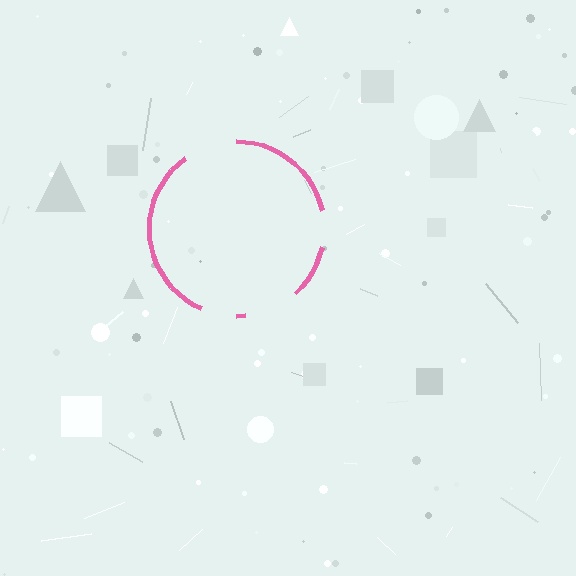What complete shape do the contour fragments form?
The contour fragments form a circle.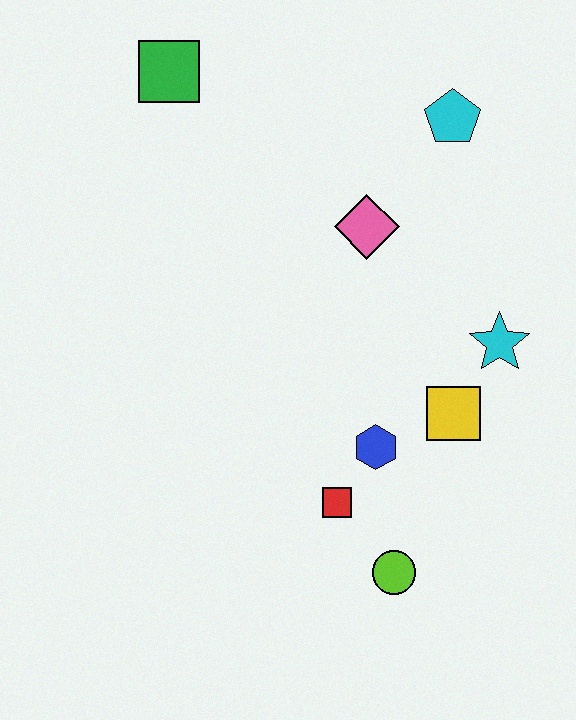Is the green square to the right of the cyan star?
No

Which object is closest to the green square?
The pink diamond is closest to the green square.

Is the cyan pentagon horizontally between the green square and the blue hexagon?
No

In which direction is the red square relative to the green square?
The red square is below the green square.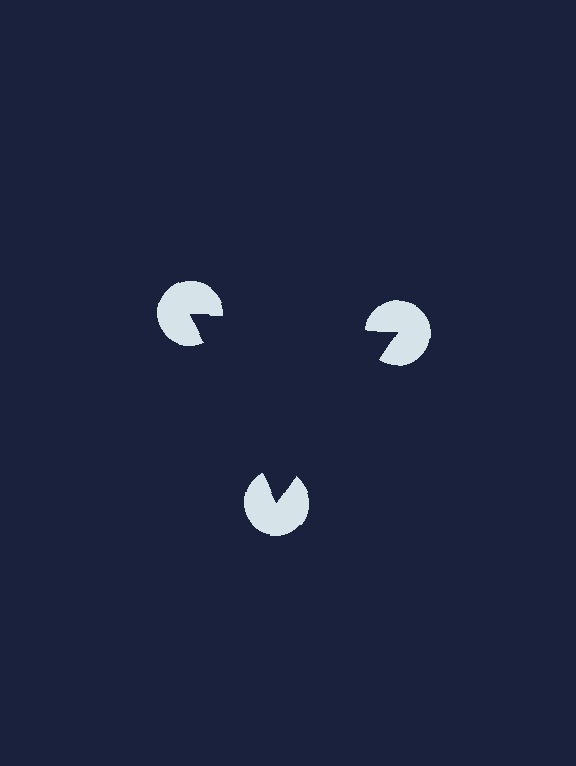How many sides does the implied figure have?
3 sides.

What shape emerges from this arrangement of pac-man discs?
An illusory triangle — its edges are inferred from the aligned wedge cuts in the pac-man discs, not physically drawn.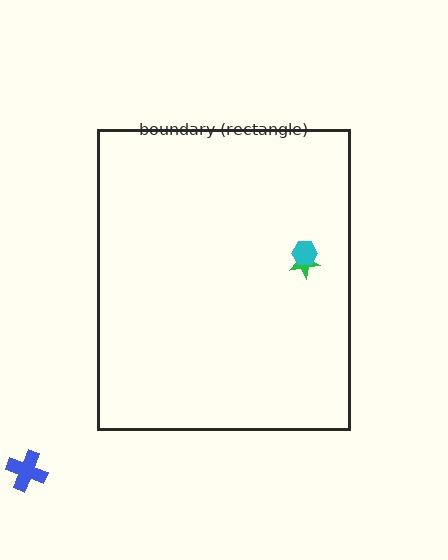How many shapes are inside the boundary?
2 inside, 1 outside.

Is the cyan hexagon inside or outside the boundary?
Inside.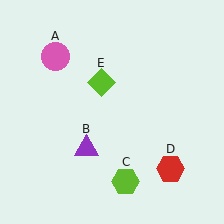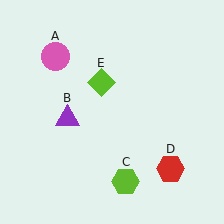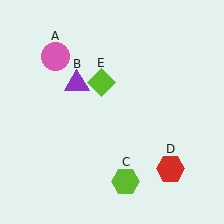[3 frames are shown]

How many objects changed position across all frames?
1 object changed position: purple triangle (object B).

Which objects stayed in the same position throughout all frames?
Pink circle (object A) and lime hexagon (object C) and red hexagon (object D) and lime diamond (object E) remained stationary.